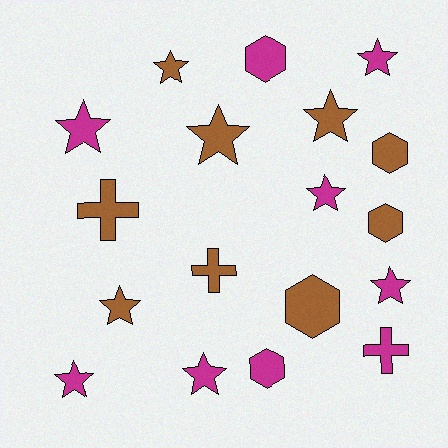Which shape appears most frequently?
Star, with 10 objects.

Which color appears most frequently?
Magenta, with 9 objects.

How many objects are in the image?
There are 18 objects.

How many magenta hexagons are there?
There are 2 magenta hexagons.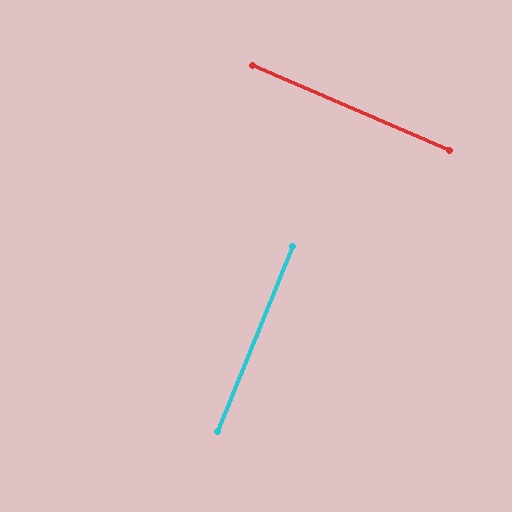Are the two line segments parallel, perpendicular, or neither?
Perpendicular — they meet at approximately 89°.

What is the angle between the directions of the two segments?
Approximately 89 degrees.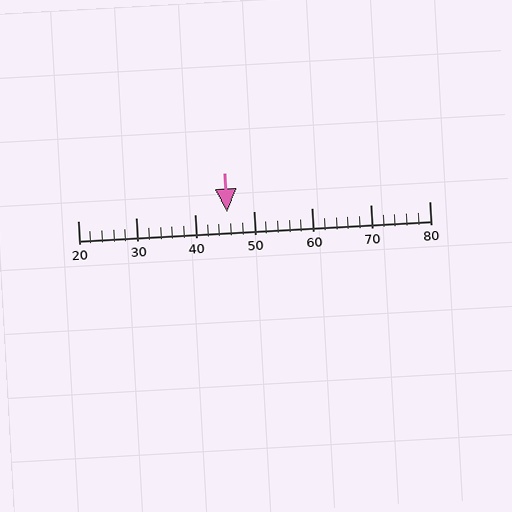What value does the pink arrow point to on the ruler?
The pink arrow points to approximately 46.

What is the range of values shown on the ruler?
The ruler shows values from 20 to 80.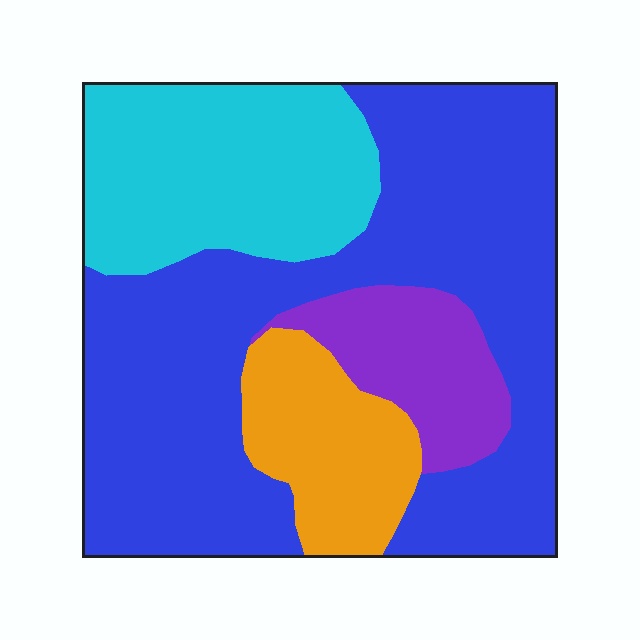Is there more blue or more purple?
Blue.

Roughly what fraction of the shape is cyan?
Cyan takes up between a sixth and a third of the shape.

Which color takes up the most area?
Blue, at roughly 55%.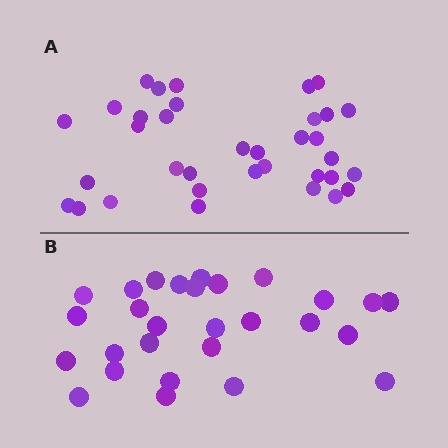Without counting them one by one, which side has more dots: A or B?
Region A (the top region) has more dots.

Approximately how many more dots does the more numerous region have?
Region A has roughly 8 or so more dots than region B.